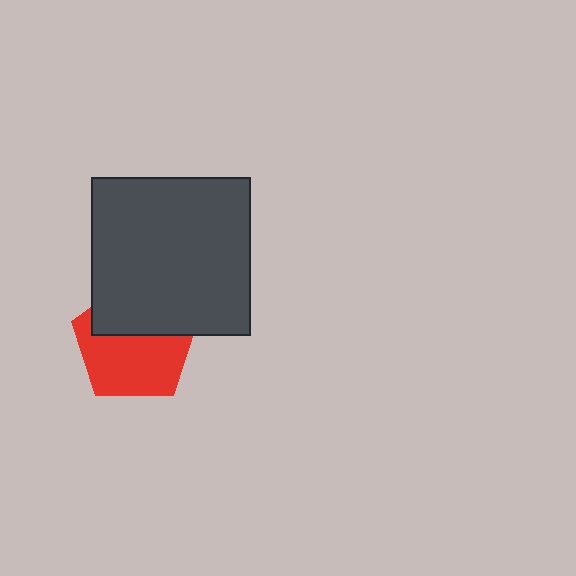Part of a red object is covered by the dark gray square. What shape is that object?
It is a pentagon.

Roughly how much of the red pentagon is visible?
About half of it is visible (roughly 60%).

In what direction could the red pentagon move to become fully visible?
The red pentagon could move down. That would shift it out from behind the dark gray square entirely.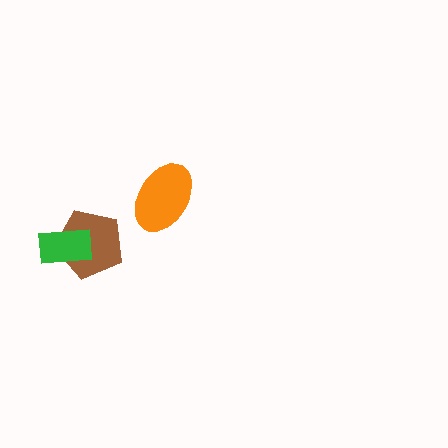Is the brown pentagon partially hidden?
Yes, it is partially covered by another shape.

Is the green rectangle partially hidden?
No, no other shape covers it.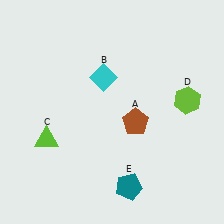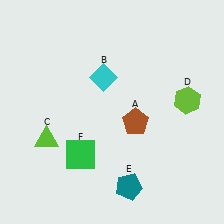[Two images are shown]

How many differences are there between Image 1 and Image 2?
There is 1 difference between the two images.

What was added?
A green square (F) was added in Image 2.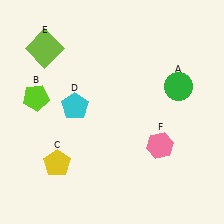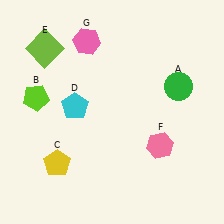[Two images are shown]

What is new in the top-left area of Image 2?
A pink hexagon (G) was added in the top-left area of Image 2.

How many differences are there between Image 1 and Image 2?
There is 1 difference between the two images.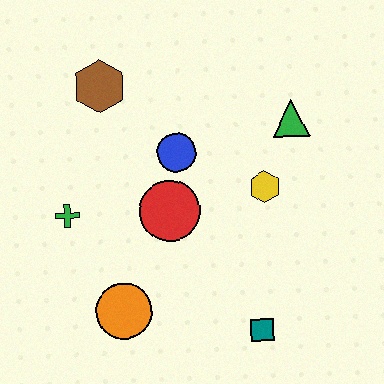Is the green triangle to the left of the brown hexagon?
No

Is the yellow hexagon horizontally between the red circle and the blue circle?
No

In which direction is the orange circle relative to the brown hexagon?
The orange circle is below the brown hexagon.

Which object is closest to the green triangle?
The yellow hexagon is closest to the green triangle.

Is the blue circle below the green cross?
No